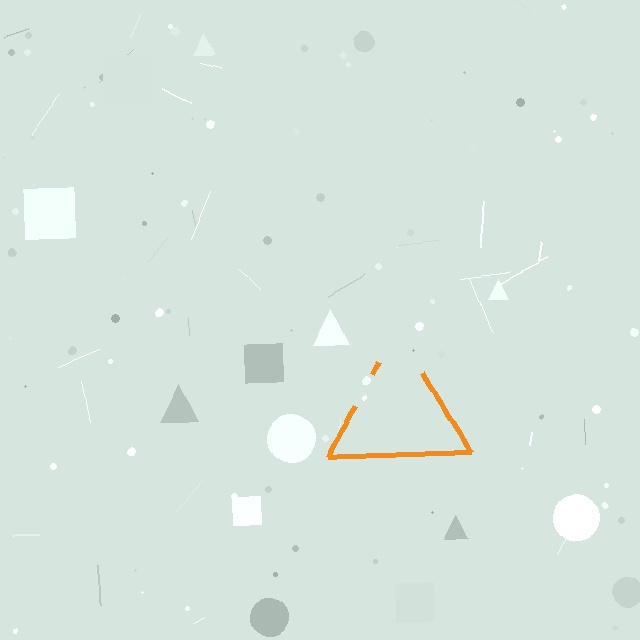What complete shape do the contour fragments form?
The contour fragments form a triangle.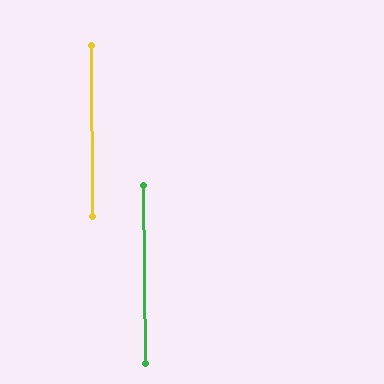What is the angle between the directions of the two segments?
Approximately 0 degrees.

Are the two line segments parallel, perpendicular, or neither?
Parallel — their directions differ by only 0.5°.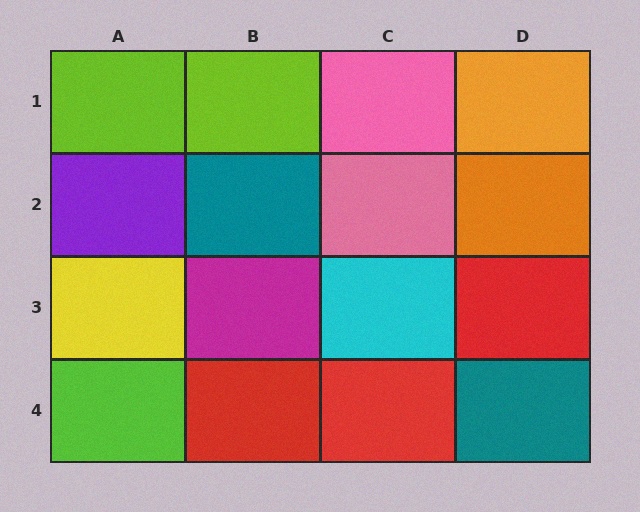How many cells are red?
3 cells are red.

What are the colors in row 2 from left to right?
Purple, teal, pink, orange.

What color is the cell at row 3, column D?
Red.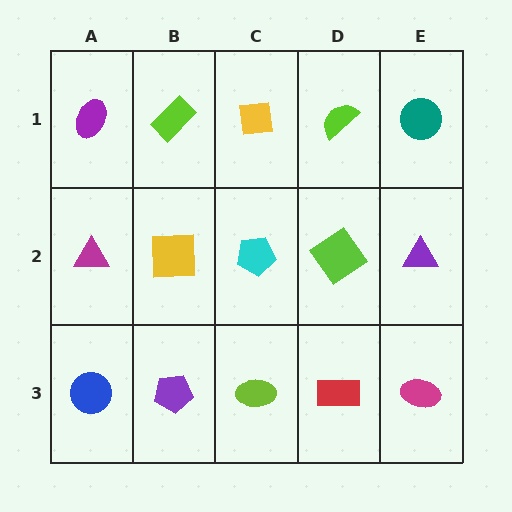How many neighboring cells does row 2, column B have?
4.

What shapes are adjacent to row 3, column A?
A magenta triangle (row 2, column A), a purple pentagon (row 3, column B).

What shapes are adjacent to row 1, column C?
A cyan pentagon (row 2, column C), a lime rectangle (row 1, column B), a lime semicircle (row 1, column D).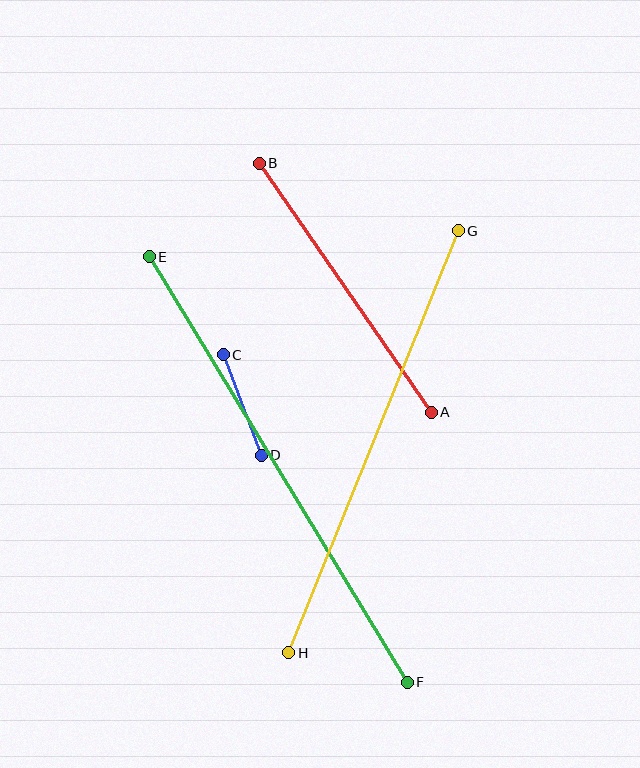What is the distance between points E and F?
The distance is approximately 497 pixels.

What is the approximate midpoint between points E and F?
The midpoint is at approximately (278, 469) pixels.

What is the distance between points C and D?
The distance is approximately 107 pixels.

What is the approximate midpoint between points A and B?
The midpoint is at approximately (345, 288) pixels.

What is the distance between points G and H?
The distance is approximately 455 pixels.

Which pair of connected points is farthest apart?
Points E and F are farthest apart.